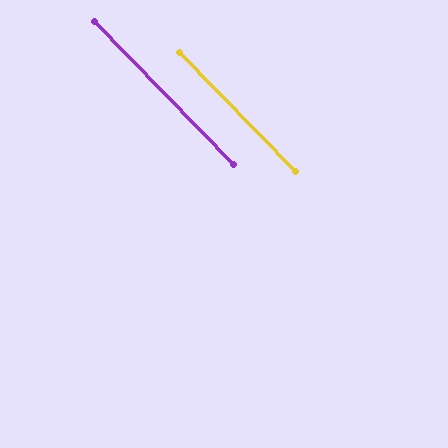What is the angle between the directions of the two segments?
Approximately 0 degrees.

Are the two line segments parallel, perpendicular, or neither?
Parallel — their directions differ by only 0.0°.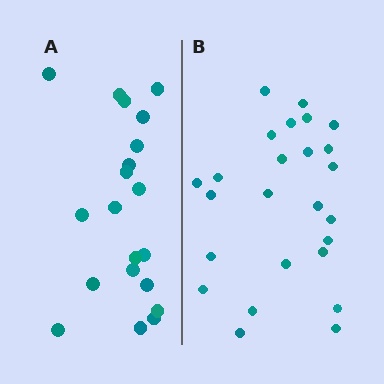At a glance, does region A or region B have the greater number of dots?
Region B (the right region) has more dots.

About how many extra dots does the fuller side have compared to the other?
Region B has about 5 more dots than region A.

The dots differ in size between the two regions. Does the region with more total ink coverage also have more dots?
No. Region A has more total ink coverage because its dots are larger, but region B actually contains more individual dots. Total area can be misleading — the number of items is what matters here.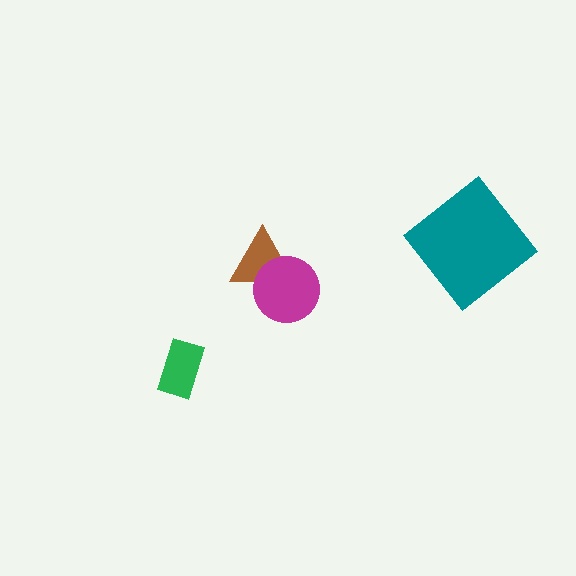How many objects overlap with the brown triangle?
1 object overlaps with the brown triangle.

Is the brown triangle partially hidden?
Yes, it is partially covered by another shape.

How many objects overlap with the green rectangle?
0 objects overlap with the green rectangle.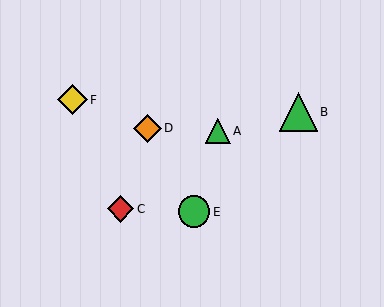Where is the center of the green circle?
The center of the green circle is at (194, 212).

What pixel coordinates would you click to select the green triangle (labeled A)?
Click at (218, 131) to select the green triangle A.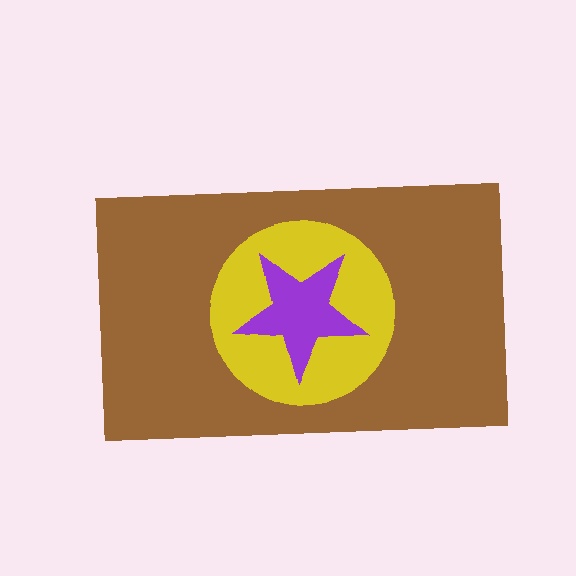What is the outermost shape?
The brown rectangle.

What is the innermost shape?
The purple star.